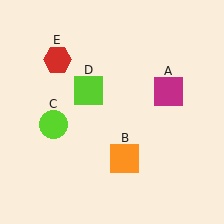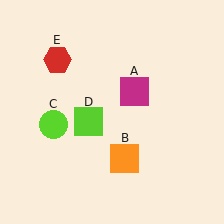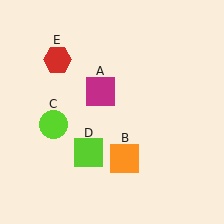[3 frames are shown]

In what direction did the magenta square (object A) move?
The magenta square (object A) moved left.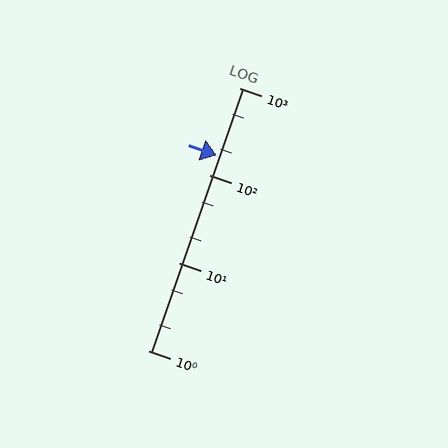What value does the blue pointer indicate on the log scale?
The pointer indicates approximately 170.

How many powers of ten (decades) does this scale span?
The scale spans 3 decades, from 1 to 1000.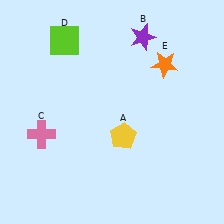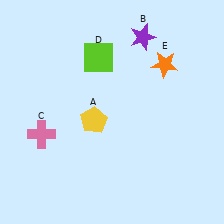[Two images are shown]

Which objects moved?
The objects that moved are: the yellow pentagon (A), the lime square (D).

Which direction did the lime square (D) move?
The lime square (D) moved right.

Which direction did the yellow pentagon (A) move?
The yellow pentagon (A) moved left.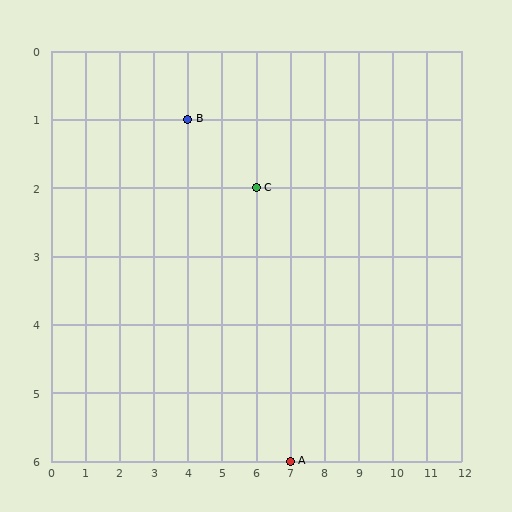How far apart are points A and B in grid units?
Points A and B are 3 columns and 5 rows apart (about 5.8 grid units diagonally).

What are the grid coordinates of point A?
Point A is at grid coordinates (7, 6).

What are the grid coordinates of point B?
Point B is at grid coordinates (4, 1).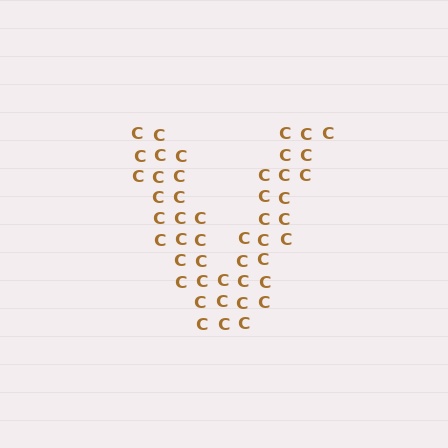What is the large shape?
The large shape is the letter V.